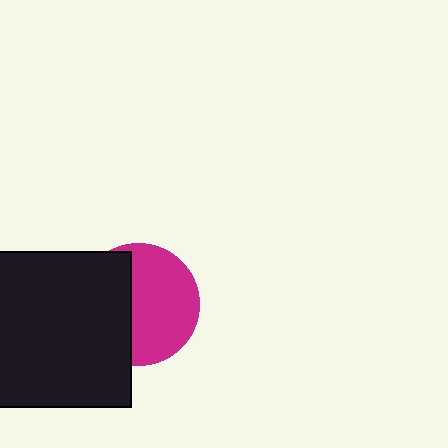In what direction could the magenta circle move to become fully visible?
The magenta circle could move right. That would shift it out from behind the black square entirely.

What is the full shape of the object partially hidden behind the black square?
The partially hidden object is a magenta circle.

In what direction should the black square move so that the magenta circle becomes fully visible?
The black square should move left. That is the shortest direction to clear the overlap and leave the magenta circle fully visible.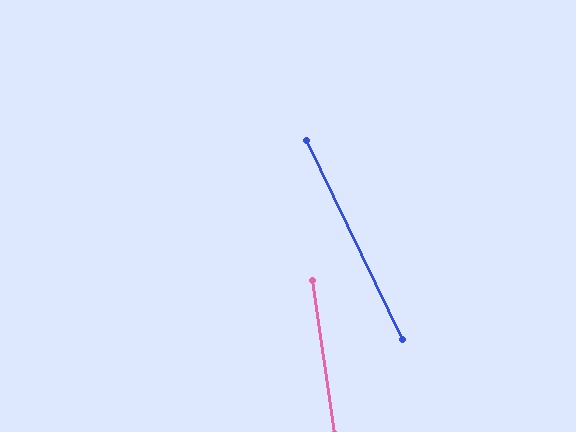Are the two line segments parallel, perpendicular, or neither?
Neither parallel nor perpendicular — they differ by about 17°.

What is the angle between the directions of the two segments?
Approximately 17 degrees.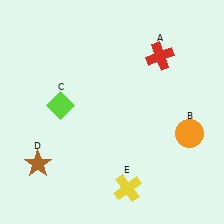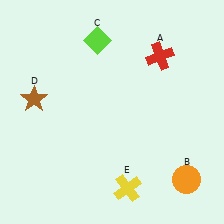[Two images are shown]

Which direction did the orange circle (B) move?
The orange circle (B) moved down.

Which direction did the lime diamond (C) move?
The lime diamond (C) moved up.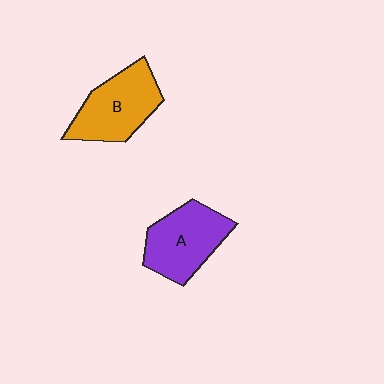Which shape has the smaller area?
Shape A (purple).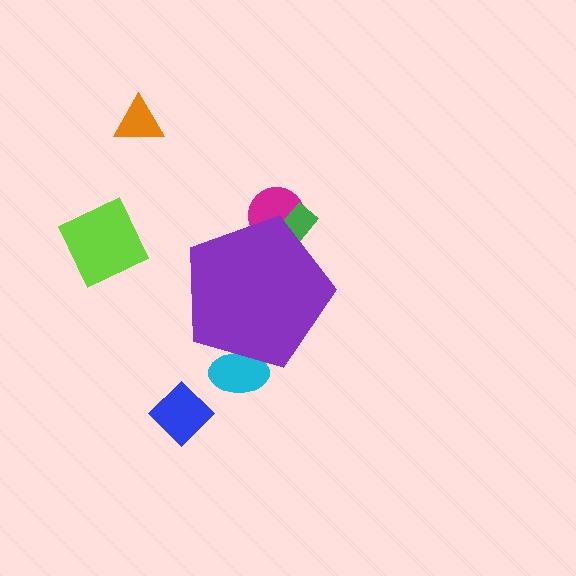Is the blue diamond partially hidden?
No, the blue diamond is fully visible.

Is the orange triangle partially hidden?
No, the orange triangle is fully visible.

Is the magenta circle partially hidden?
Yes, the magenta circle is partially hidden behind the purple pentagon.